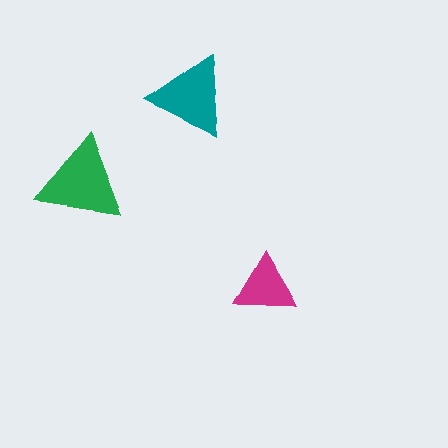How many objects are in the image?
There are 3 objects in the image.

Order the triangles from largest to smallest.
the green one, the teal one, the magenta one.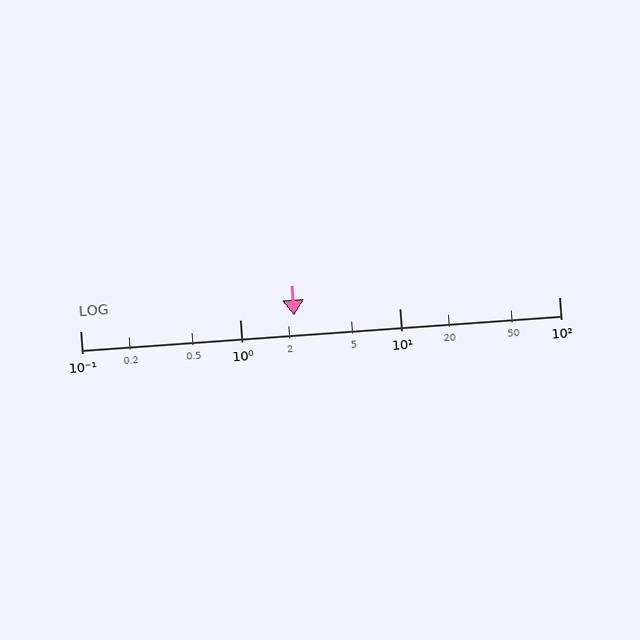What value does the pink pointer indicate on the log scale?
The pointer indicates approximately 2.2.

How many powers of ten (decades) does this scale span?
The scale spans 3 decades, from 0.1 to 100.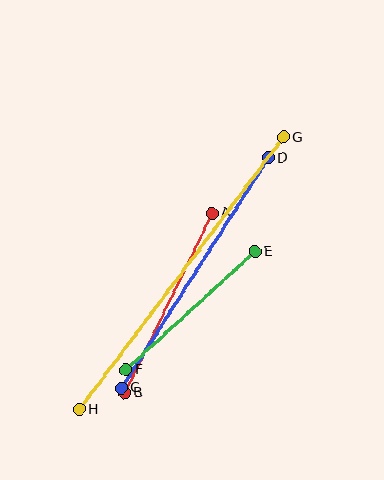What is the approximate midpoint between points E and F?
The midpoint is at approximately (190, 311) pixels.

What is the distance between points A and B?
The distance is approximately 200 pixels.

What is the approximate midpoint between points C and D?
The midpoint is at approximately (195, 273) pixels.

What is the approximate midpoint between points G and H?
The midpoint is at approximately (181, 273) pixels.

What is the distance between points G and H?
The distance is approximately 340 pixels.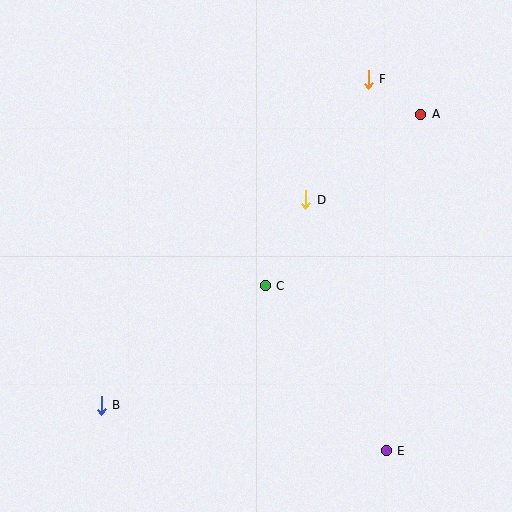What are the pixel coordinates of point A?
Point A is at (421, 114).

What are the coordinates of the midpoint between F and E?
The midpoint between F and E is at (377, 265).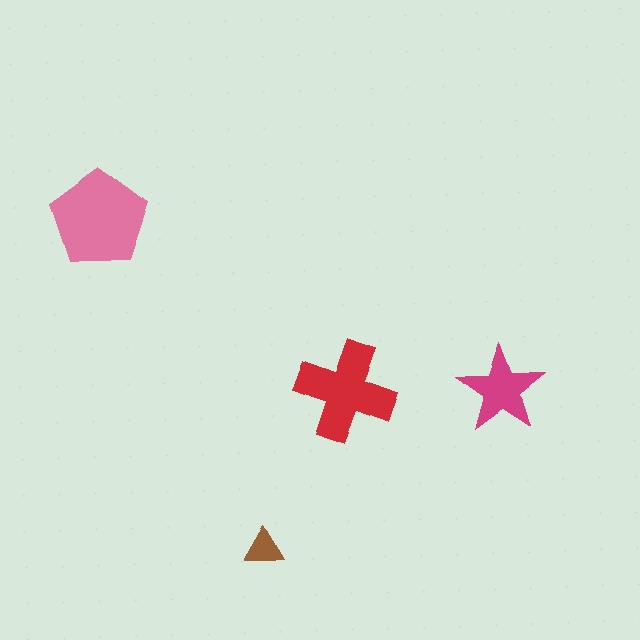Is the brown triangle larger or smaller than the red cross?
Smaller.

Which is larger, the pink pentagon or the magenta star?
The pink pentagon.